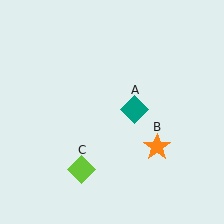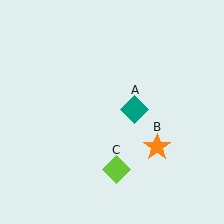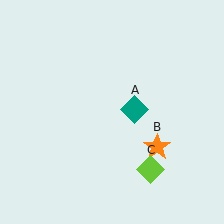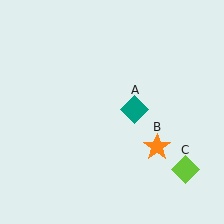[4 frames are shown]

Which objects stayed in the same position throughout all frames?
Teal diamond (object A) and orange star (object B) remained stationary.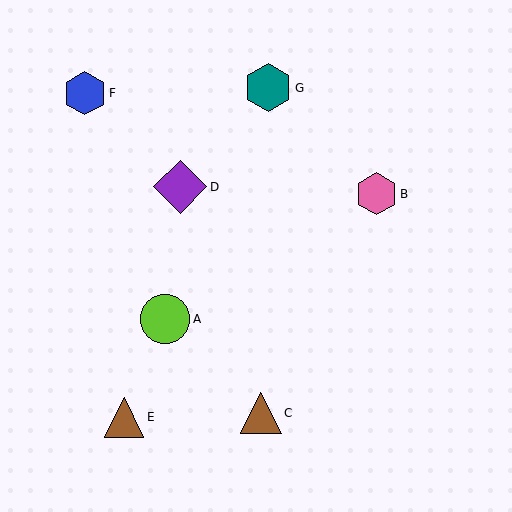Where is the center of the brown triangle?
The center of the brown triangle is at (124, 417).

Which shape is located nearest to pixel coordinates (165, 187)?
The purple diamond (labeled D) at (180, 187) is nearest to that location.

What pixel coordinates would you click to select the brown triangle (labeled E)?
Click at (124, 417) to select the brown triangle E.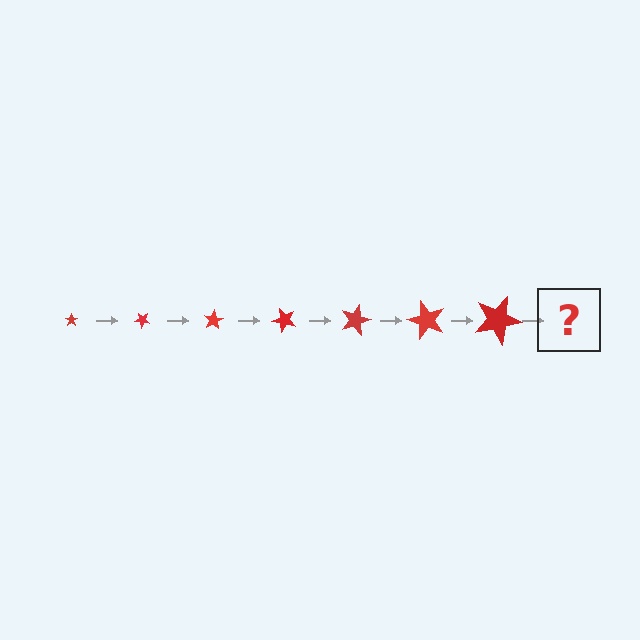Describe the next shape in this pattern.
It should be a star, larger than the previous one and rotated 280 degrees from the start.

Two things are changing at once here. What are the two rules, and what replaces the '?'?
The two rules are that the star grows larger each step and it rotates 40 degrees each step. The '?' should be a star, larger than the previous one and rotated 280 degrees from the start.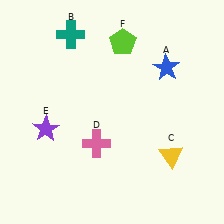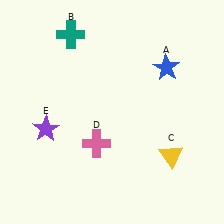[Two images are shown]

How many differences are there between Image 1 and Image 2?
There is 1 difference between the two images.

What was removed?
The lime pentagon (F) was removed in Image 2.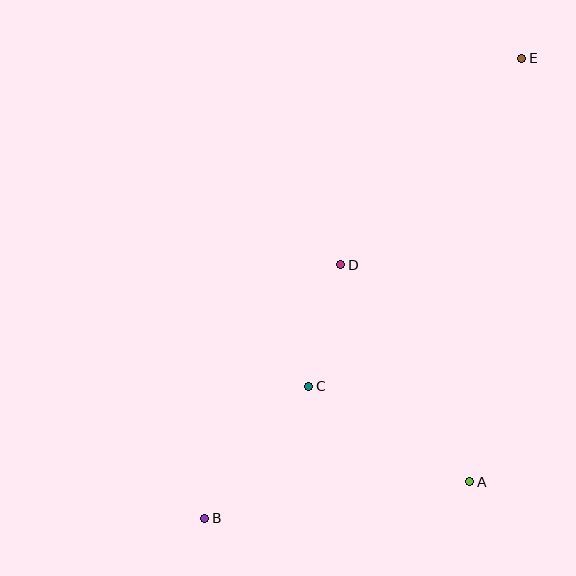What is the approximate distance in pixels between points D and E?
The distance between D and E is approximately 274 pixels.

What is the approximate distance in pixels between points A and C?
The distance between A and C is approximately 187 pixels.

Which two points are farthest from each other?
Points B and E are farthest from each other.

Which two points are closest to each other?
Points C and D are closest to each other.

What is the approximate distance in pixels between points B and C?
The distance between B and C is approximately 168 pixels.